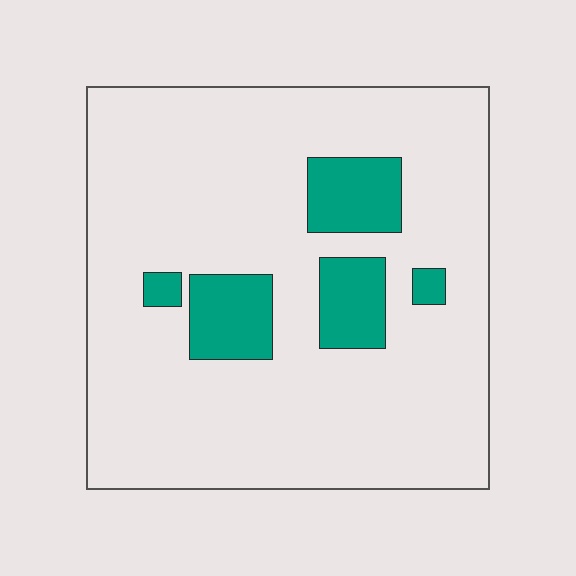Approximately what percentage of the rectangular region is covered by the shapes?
Approximately 15%.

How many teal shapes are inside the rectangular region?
5.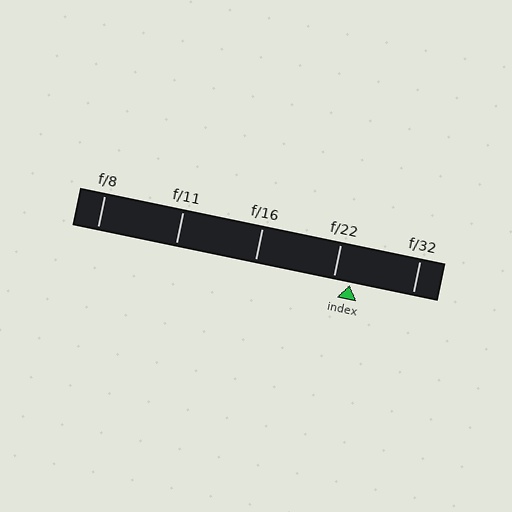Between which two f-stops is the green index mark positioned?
The index mark is between f/22 and f/32.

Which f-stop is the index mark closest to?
The index mark is closest to f/22.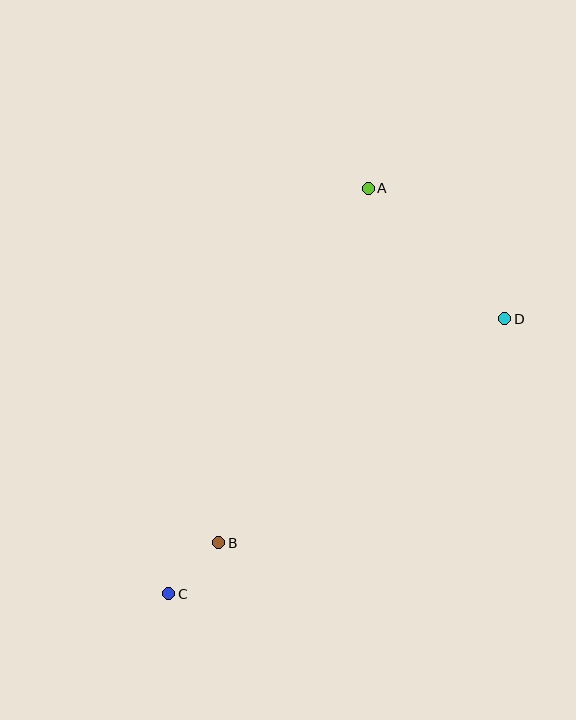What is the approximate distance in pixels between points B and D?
The distance between B and D is approximately 363 pixels.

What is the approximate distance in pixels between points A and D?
The distance between A and D is approximately 189 pixels.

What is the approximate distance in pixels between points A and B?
The distance between A and B is approximately 385 pixels.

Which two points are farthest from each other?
Points A and C are farthest from each other.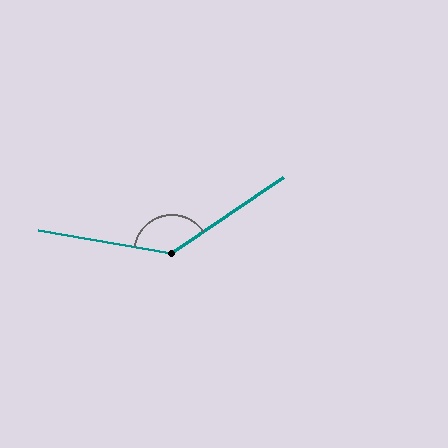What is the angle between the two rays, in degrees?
Approximately 136 degrees.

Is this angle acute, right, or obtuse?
It is obtuse.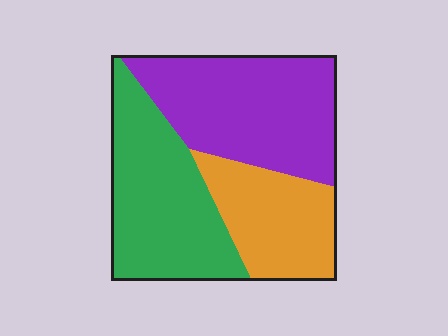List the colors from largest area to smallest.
From largest to smallest: purple, green, orange.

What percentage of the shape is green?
Green covers 36% of the shape.